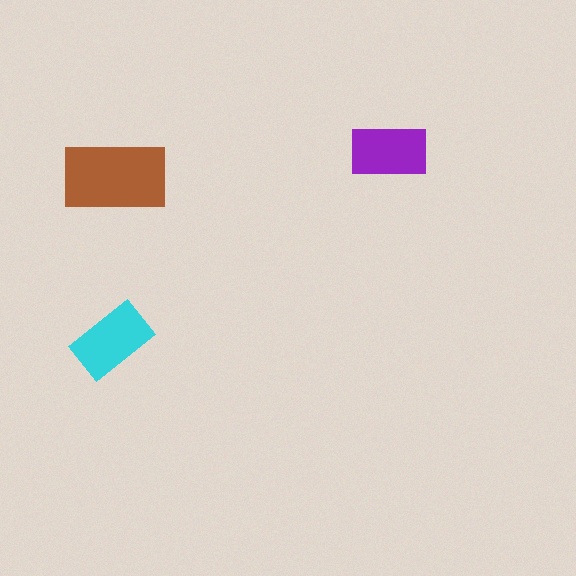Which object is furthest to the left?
The cyan rectangle is leftmost.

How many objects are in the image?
There are 3 objects in the image.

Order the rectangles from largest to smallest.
the brown one, the cyan one, the purple one.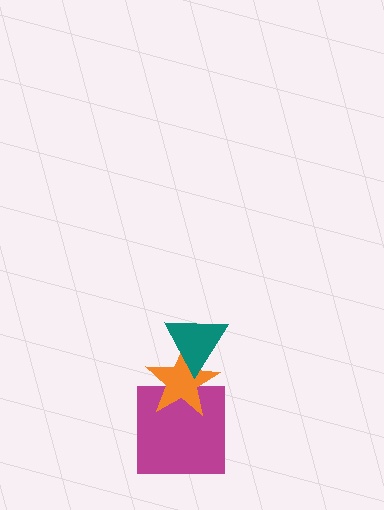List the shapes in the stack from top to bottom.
From top to bottom: the teal triangle, the orange star, the magenta square.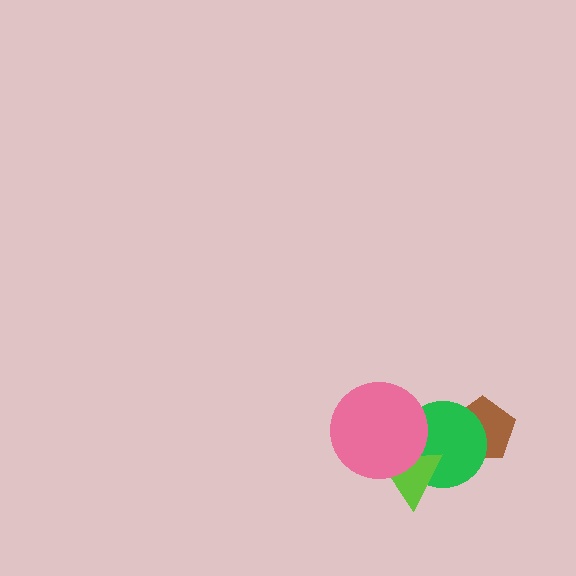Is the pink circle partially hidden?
No, no other shape covers it.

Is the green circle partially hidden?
Yes, it is partially covered by another shape.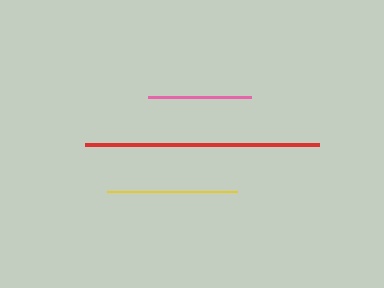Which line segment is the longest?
The red line is the longest at approximately 235 pixels.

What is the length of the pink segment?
The pink segment is approximately 103 pixels long.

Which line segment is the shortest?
The pink line is the shortest at approximately 103 pixels.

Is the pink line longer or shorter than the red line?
The red line is longer than the pink line.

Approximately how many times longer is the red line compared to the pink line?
The red line is approximately 2.3 times the length of the pink line.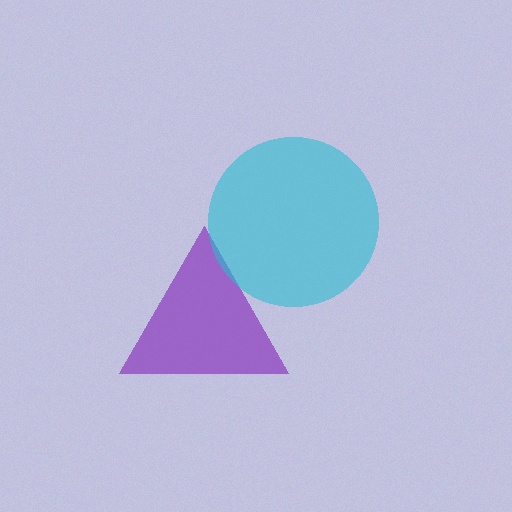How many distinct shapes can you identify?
There are 2 distinct shapes: a purple triangle, a cyan circle.